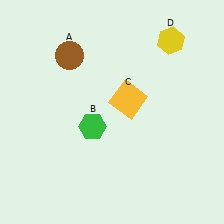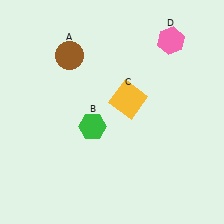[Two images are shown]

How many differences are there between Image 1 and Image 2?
There is 1 difference between the two images.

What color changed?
The hexagon (D) changed from yellow in Image 1 to pink in Image 2.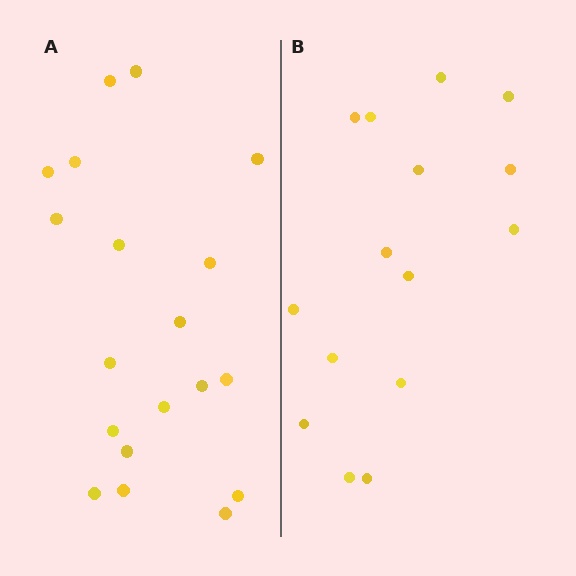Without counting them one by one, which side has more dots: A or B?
Region A (the left region) has more dots.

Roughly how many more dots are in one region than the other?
Region A has about 4 more dots than region B.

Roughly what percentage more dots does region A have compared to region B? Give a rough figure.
About 25% more.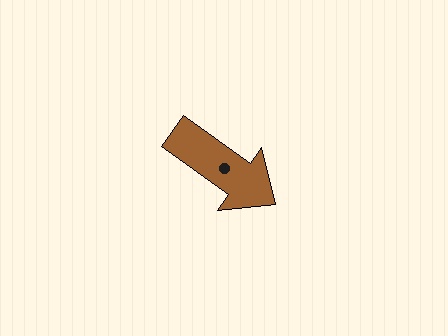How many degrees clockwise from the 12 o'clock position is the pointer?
Approximately 125 degrees.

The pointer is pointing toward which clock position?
Roughly 4 o'clock.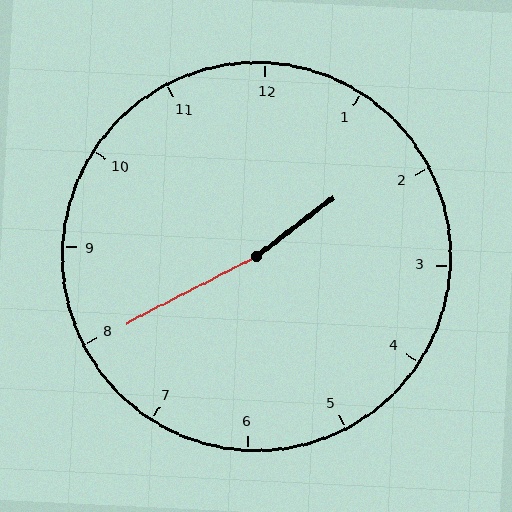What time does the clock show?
1:40.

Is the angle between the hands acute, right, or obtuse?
It is obtuse.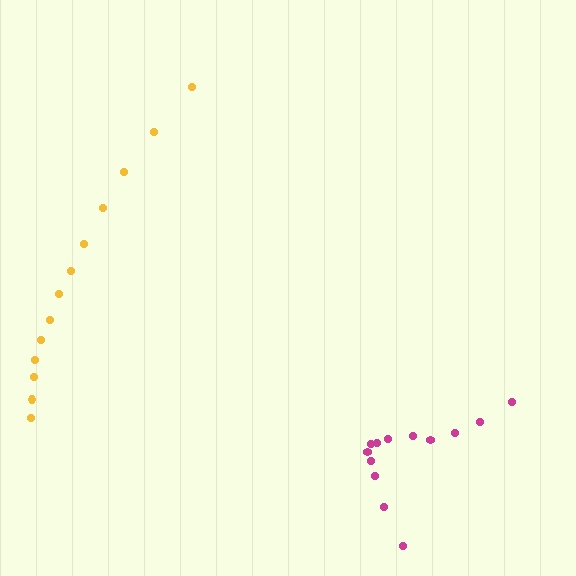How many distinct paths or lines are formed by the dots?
There are 2 distinct paths.